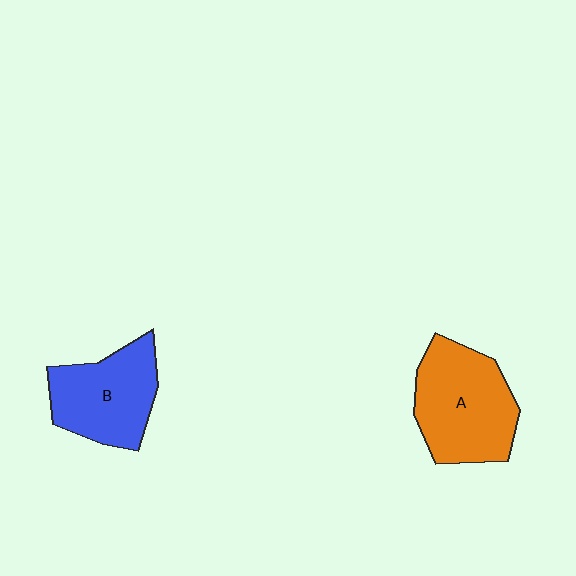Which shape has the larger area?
Shape A (orange).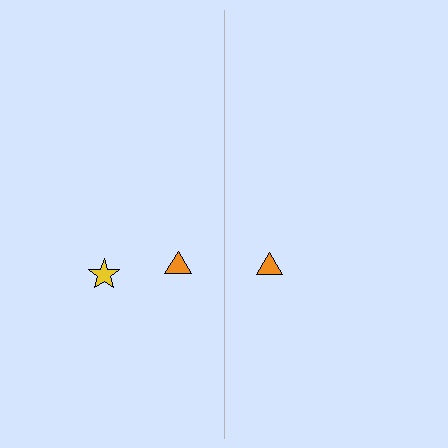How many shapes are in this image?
There are 3 shapes in this image.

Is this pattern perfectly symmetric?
No, the pattern is not perfectly symmetric. A yellow star is missing from the right side.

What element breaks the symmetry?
A yellow star is missing from the right side.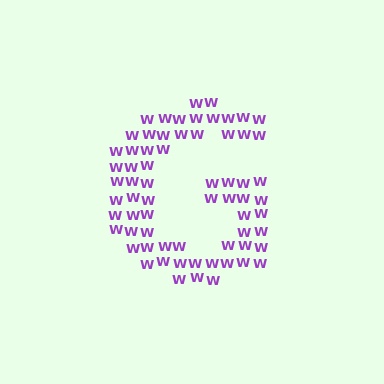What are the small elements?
The small elements are letter W's.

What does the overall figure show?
The overall figure shows the letter G.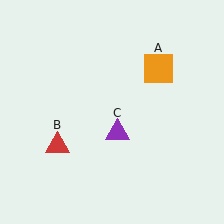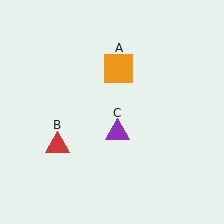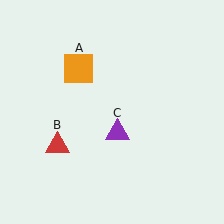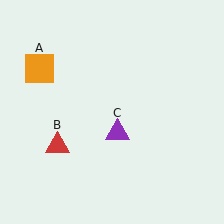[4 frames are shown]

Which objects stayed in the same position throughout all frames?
Red triangle (object B) and purple triangle (object C) remained stationary.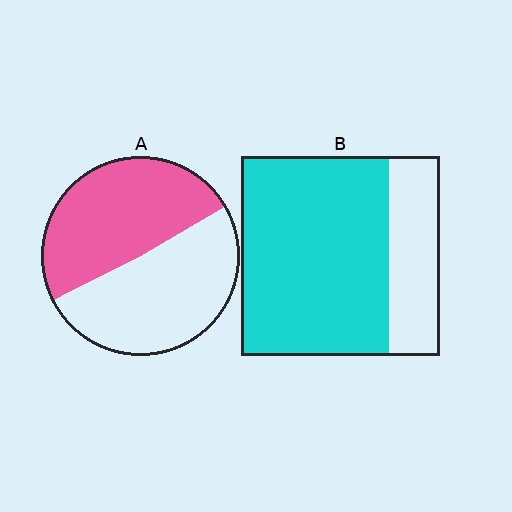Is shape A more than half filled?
Roughly half.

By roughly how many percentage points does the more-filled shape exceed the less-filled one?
By roughly 25 percentage points (B over A).